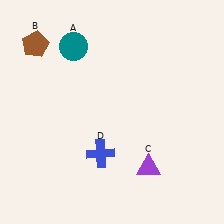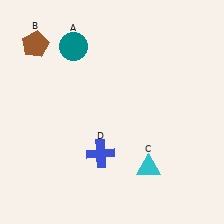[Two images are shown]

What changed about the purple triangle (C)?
In Image 1, C is purple. In Image 2, it changed to cyan.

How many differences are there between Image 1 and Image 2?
There is 1 difference between the two images.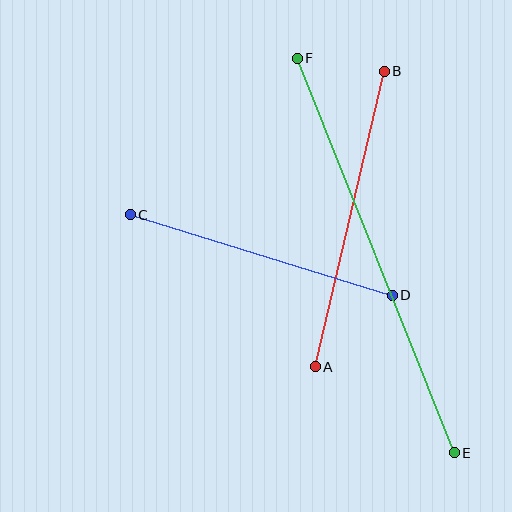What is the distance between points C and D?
The distance is approximately 274 pixels.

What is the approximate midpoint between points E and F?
The midpoint is at approximately (376, 256) pixels.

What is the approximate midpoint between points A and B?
The midpoint is at approximately (350, 219) pixels.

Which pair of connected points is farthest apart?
Points E and F are farthest apart.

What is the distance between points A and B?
The distance is approximately 304 pixels.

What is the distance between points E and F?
The distance is approximately 424 pixels.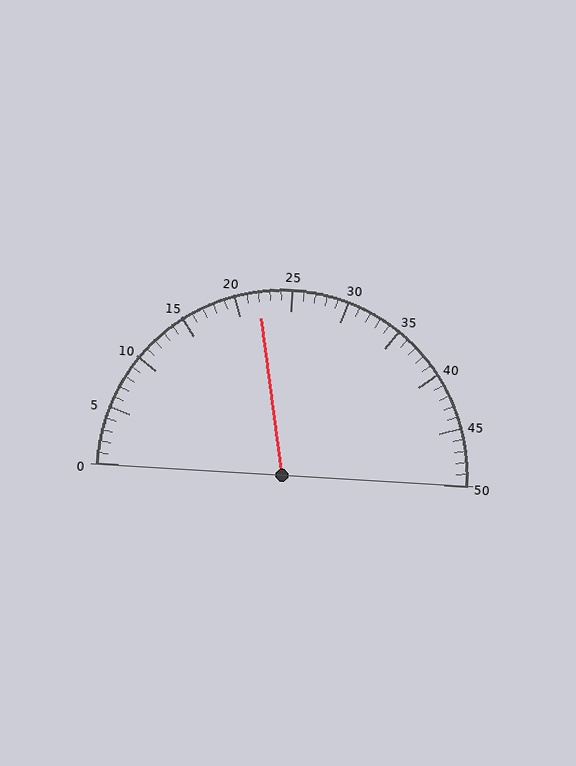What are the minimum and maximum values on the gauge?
The gauge ranges from 0 to 50.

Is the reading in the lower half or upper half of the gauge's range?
The reading is in the lower half of the range (0 to 50).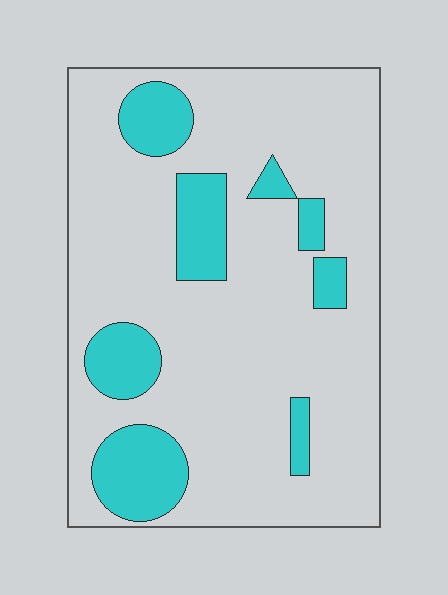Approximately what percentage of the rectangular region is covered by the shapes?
Approximately 20%.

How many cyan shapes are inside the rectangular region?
8.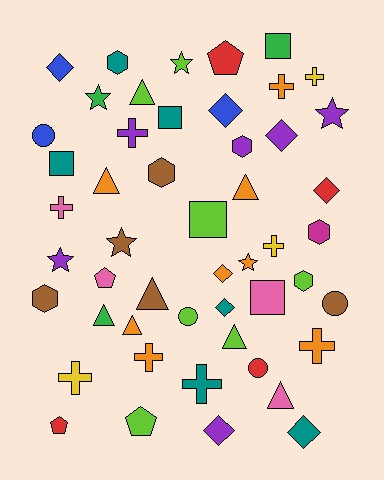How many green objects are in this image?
There are 3 green objects.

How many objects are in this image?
There are 50 objects.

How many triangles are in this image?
There are 8 triangles.